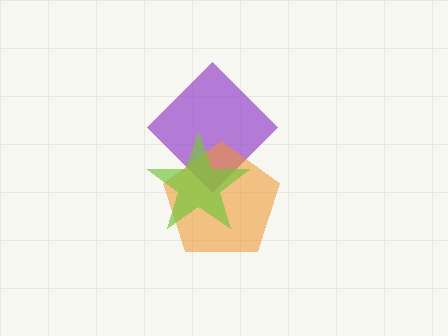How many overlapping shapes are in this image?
There are 3 overlapping shapes in the image.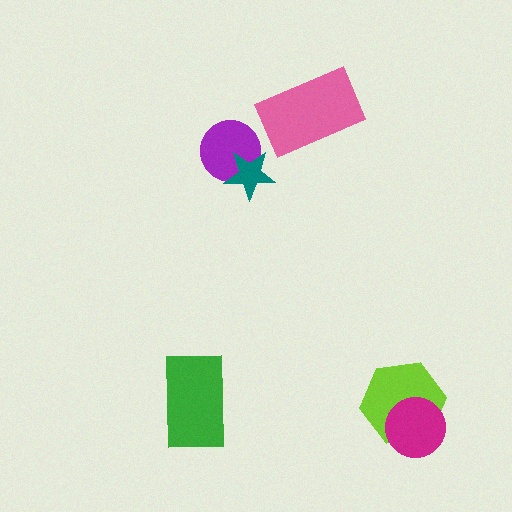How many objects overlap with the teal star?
1 object overlaps with the teal star.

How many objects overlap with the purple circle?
1 object overlaps with the purple circle.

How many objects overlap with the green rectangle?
0 objects overlap with the green rectangle.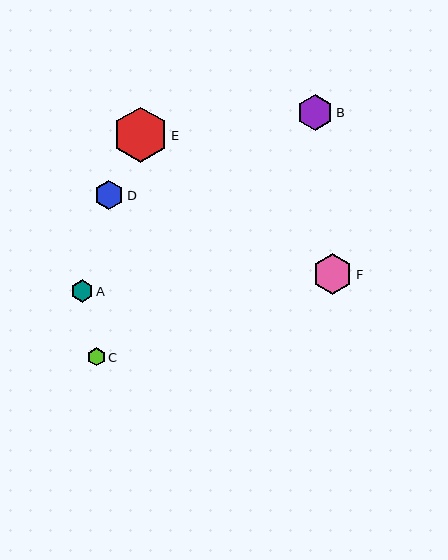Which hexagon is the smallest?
Hexagon C is the smallest with a size of approximately 18 pixels.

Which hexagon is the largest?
Hexagon E is the largest with a size of approximately 55 pixels.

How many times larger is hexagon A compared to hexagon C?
Hexagon A is approximately 1.3 times the size of hexagon C.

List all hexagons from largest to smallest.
From largest to smallest: E, F, B, D, A, C.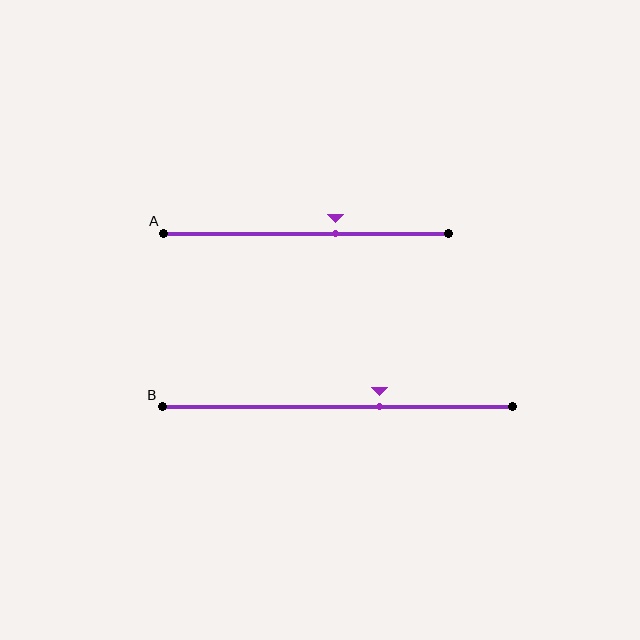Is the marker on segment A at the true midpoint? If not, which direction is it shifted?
No, the marker on segment A is shifted to the right by about 10% of the segment length.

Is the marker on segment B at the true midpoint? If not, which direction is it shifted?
No, the marker on segment B is shifted to the right by about 12% of the segment length.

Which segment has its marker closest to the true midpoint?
Segment A has its marker closest to the true midpoint.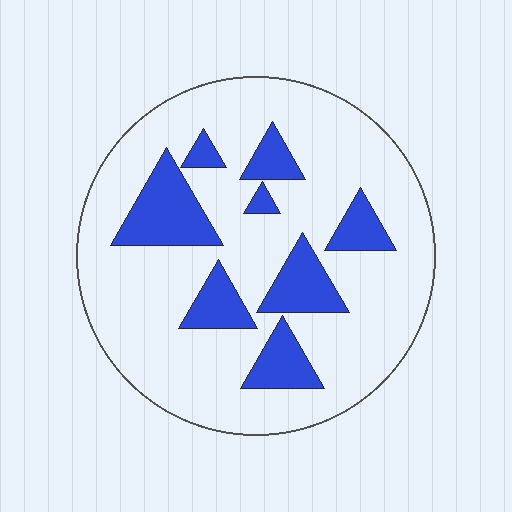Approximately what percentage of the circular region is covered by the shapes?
Approximately 20%.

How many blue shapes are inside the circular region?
8.